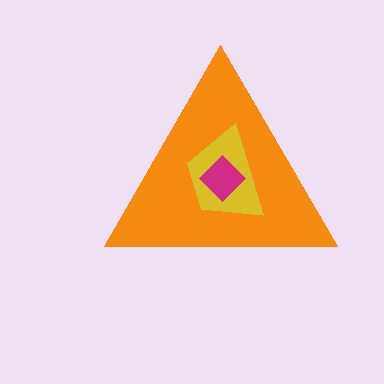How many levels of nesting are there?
3.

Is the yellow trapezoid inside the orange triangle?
Yes.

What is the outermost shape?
The orange triangle.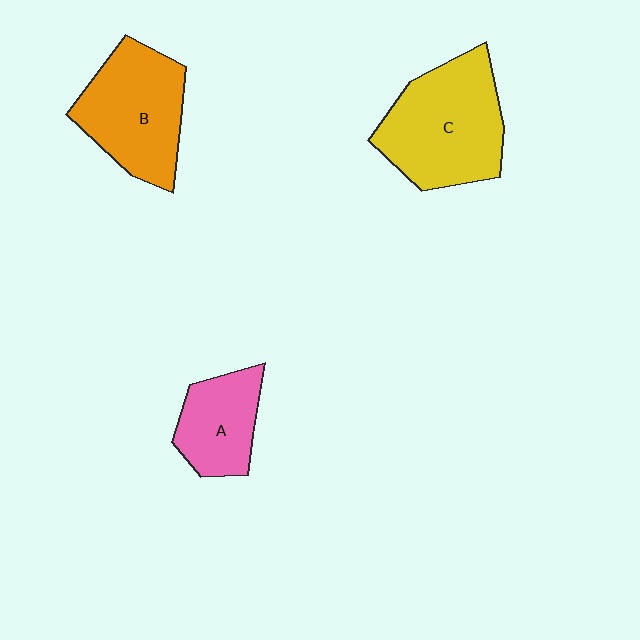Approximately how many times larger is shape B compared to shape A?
Approximately 1.6 times.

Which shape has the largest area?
Shape C (yellow).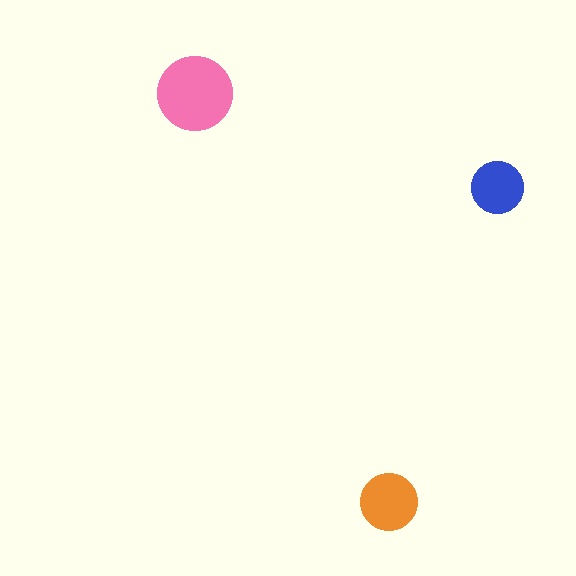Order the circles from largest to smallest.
the pink one, the orange one, the blue one.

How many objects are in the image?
There are 3 objects in the image.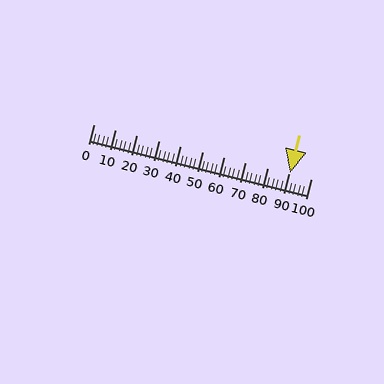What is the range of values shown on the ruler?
The ruler shows values from 0 to 100.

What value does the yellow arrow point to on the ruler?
The yellow arrow points to approximately 90.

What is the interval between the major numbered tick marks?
The major tick marks are spaced 10 units apart.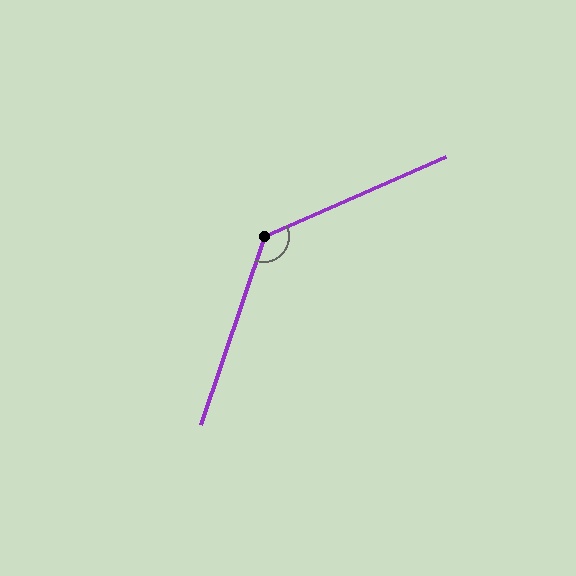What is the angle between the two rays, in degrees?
Approximately 132 degrees.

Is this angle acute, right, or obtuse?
It is obtuse.